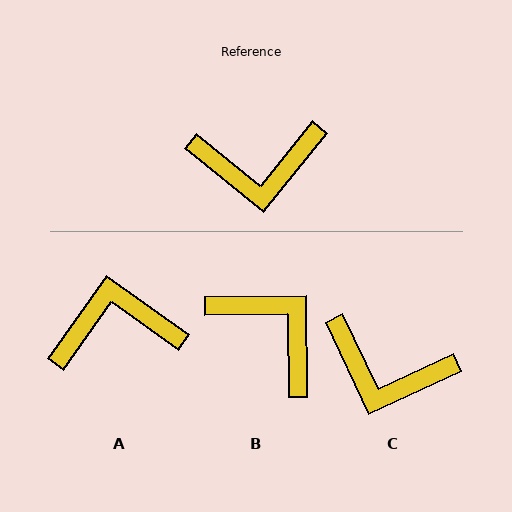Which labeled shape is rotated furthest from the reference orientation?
A, about 176 degrees away.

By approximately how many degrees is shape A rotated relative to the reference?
Approximately 176 degrees clockwise.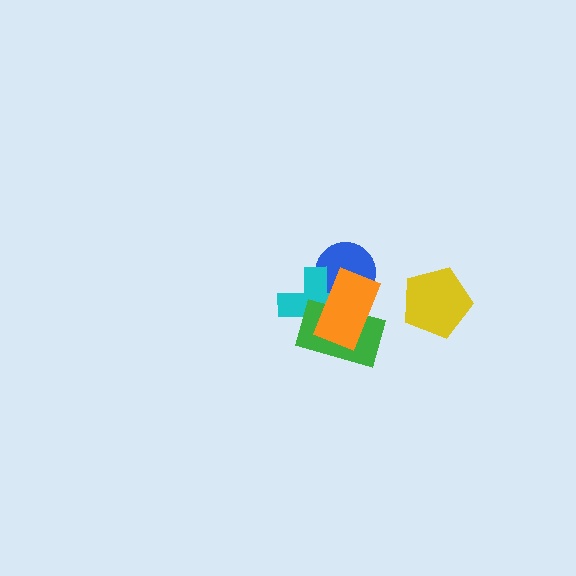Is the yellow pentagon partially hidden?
No, no other shape covers it.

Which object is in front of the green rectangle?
The orange rectangle is in front of the green rectangle.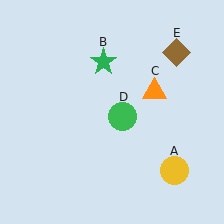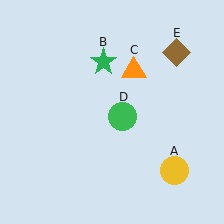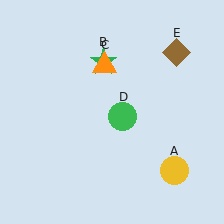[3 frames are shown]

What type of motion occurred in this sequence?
The orange triangle (object C) rotated counterclockwise around the center of the scene.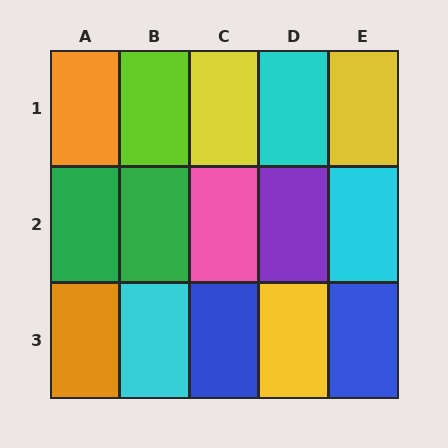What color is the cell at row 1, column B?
Lime.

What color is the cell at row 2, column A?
Green.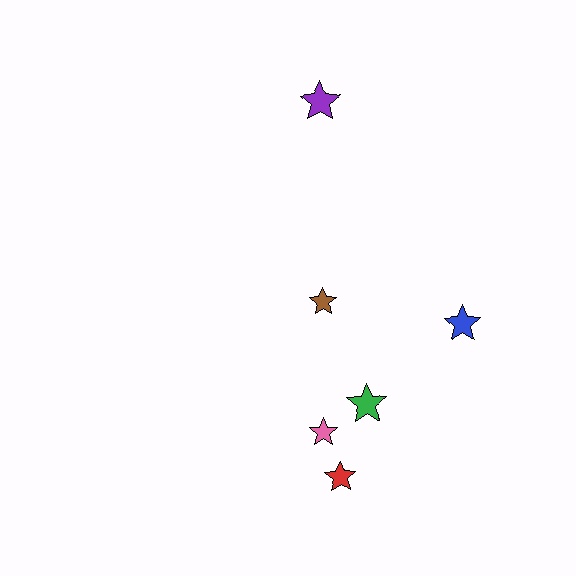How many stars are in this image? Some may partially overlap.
There are 6 stars.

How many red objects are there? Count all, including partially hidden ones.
There is 1 red object.